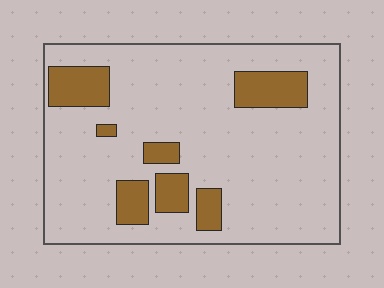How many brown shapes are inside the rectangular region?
7.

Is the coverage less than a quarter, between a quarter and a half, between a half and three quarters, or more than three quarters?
Less than a quarter.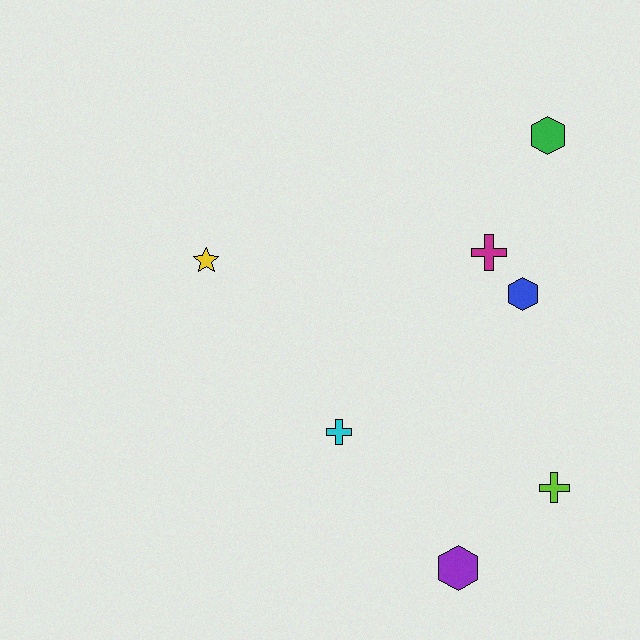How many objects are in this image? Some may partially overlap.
There are 7 objects.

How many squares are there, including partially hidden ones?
There are no squares.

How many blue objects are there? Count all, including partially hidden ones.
There is 1 blue object.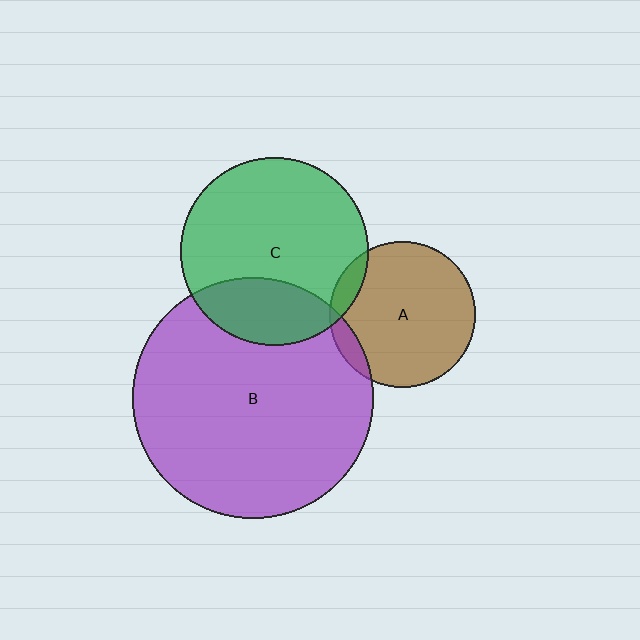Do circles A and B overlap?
Yes.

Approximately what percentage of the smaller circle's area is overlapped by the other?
Approximately 10%.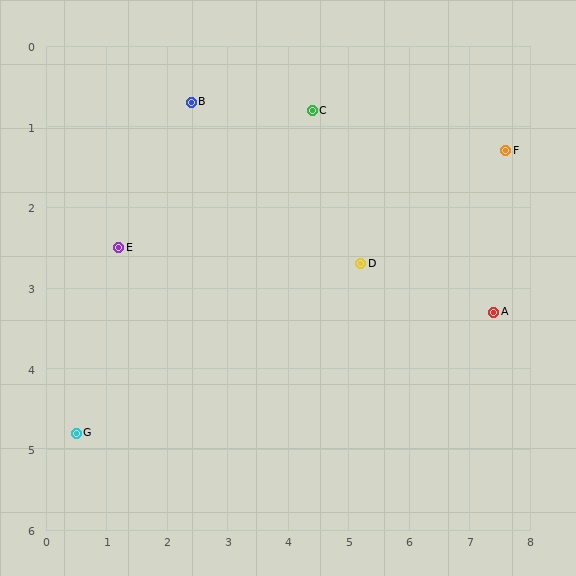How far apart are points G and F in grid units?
Points G and F are about 7.9 grid units apart.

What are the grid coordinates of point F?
Point F is at approximately (7.6, 1.3).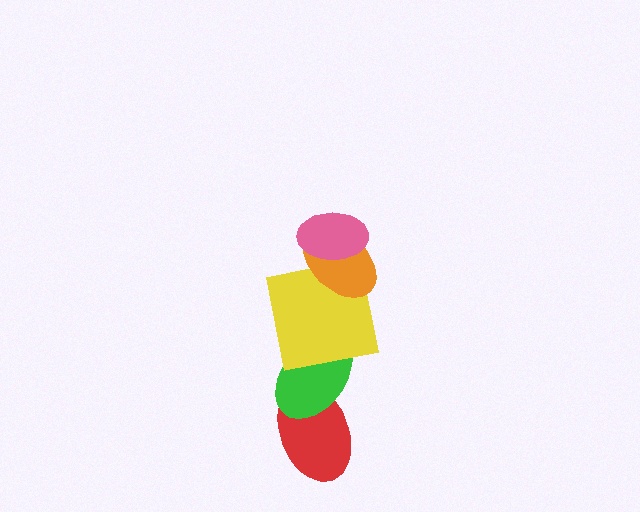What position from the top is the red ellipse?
The red ellipse is 5th from the top.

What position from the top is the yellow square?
The yellow square is 3rd from the top.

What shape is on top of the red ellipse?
The green ellipse is on top of the red ellipse.